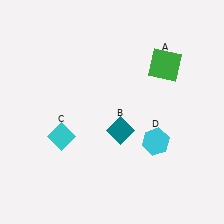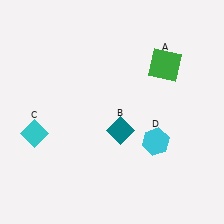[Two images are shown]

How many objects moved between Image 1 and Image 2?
1 object moved between the two images.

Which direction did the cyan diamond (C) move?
The cyan diamond (C) moved left.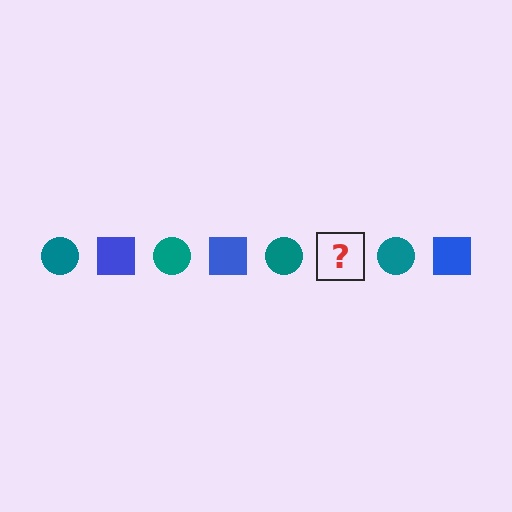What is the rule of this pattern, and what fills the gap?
The rule is that the pattern alternates between teal circle and blue square. The gap should be filled with a blue square.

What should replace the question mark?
The question mark should be replaced with a blue square.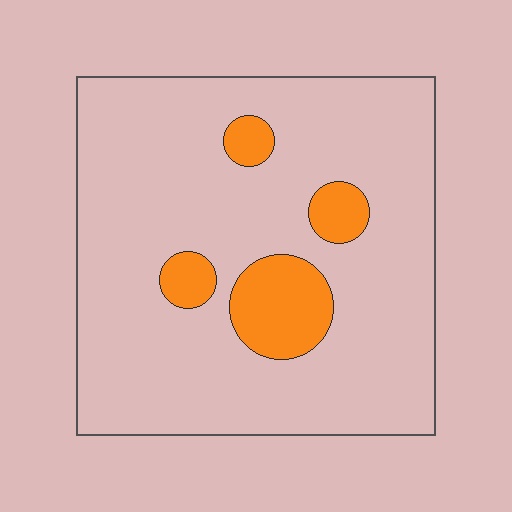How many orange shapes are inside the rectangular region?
4.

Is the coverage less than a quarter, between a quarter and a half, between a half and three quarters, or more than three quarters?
Less than a quarter.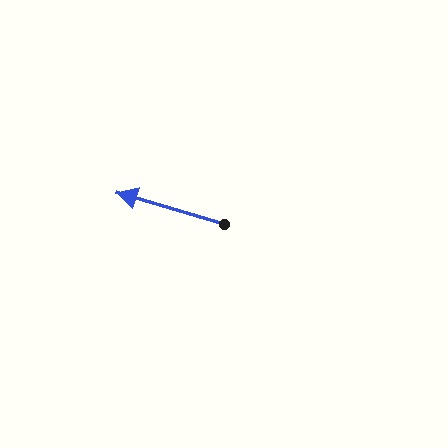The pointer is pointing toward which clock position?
Roughly 10 o'clock.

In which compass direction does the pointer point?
West.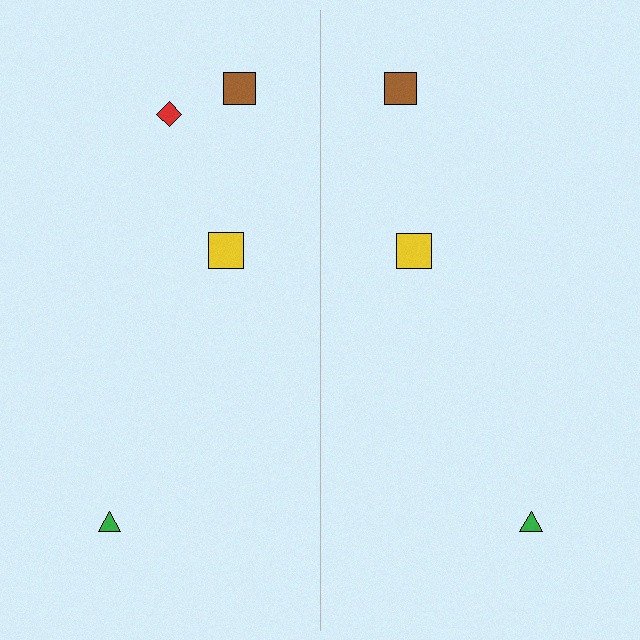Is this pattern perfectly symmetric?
No, the pattern is not perfectly symmetric. A red diamond is missing from the right side.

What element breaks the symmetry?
A red diamond is missing from the right side.